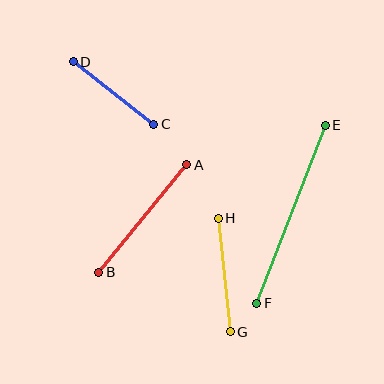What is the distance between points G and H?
The distance is approximately 114 pixels.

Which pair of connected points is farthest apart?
Points E and F are farthest apart.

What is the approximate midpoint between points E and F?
The midpoint is at approximately (291, 214) pixels.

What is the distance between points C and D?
The distance is approximately 102 pixels.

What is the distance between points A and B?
The distance is approximately 139 pixels.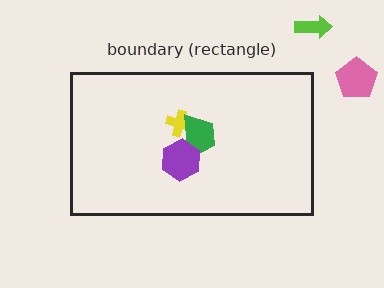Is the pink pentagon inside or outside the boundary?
Outside.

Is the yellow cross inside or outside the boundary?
Inside.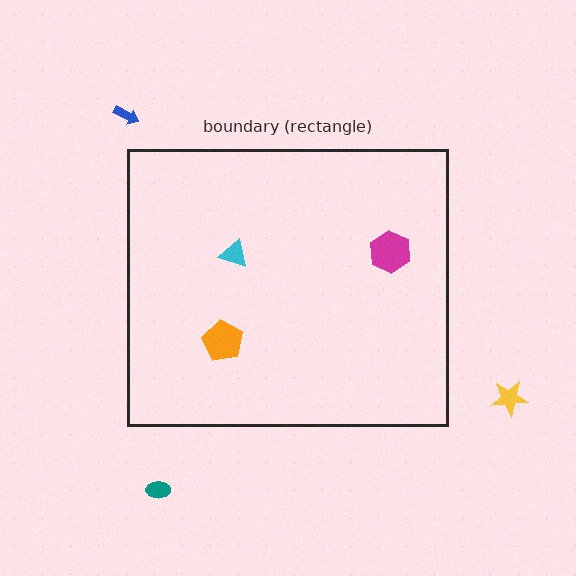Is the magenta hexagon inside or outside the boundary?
Inside.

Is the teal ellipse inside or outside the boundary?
Outside.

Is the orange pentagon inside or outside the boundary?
Inside.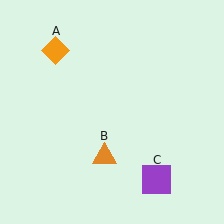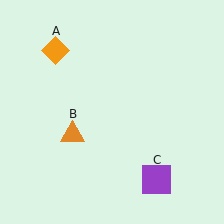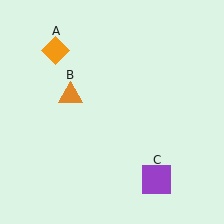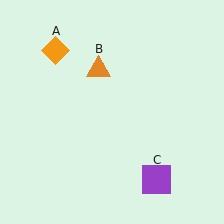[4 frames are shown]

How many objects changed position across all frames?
1 object changed position: orange triangle (object B).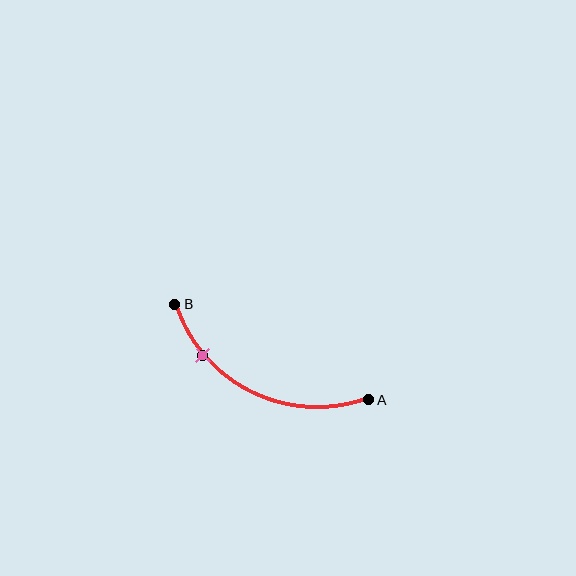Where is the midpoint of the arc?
The arc midpoint is the point on the curve farthest from the straight line joining A and B. It sits below that line.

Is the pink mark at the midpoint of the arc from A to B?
No. The pink mark lies on the arc but is closer to endpoint B. The arc midpoint would be at the point on the curve equidistant along the arc from both A and B.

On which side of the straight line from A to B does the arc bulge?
The arc bulges below the straight line connecting A and B.